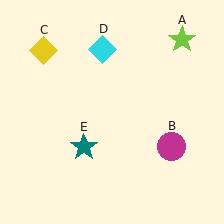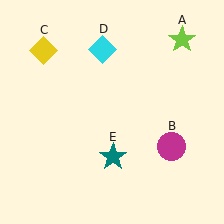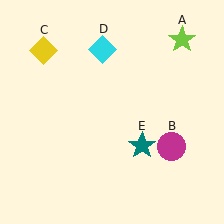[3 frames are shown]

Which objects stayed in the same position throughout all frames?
Lime star (object A) and magenta circle (object B) and yellow diamond (object C) and cyan diamond (object D) remained stationary.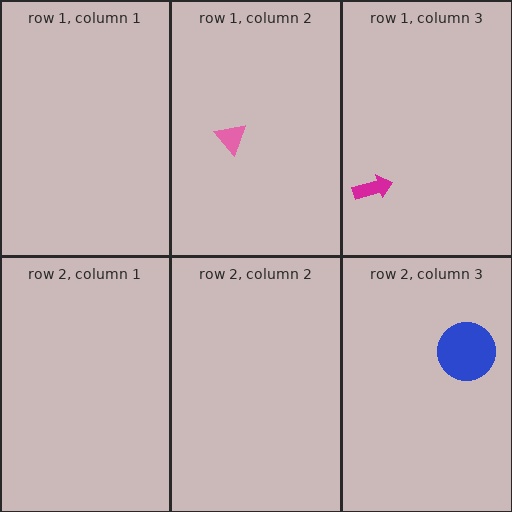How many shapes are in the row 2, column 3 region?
1.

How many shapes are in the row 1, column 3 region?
1.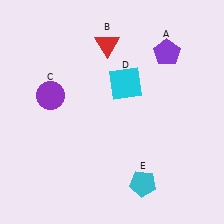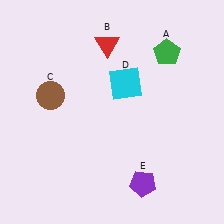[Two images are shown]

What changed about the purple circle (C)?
In Image 1, C is purple. In Image 2, it changed to brown.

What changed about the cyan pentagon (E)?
In Image 1, E is cyan. In Image 2, it changed to purple.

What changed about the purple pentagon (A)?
In Image 1, A is purple. In Image 2, it changed to green.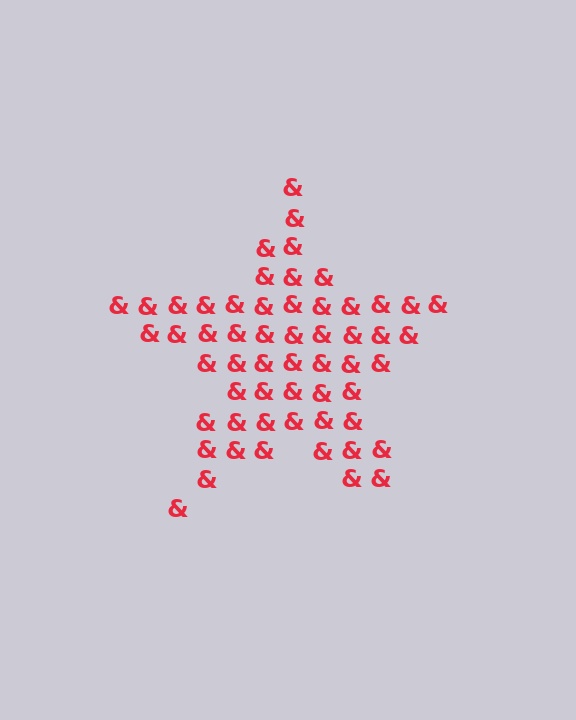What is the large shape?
The large shape is a star.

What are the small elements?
The small elements are ampersands.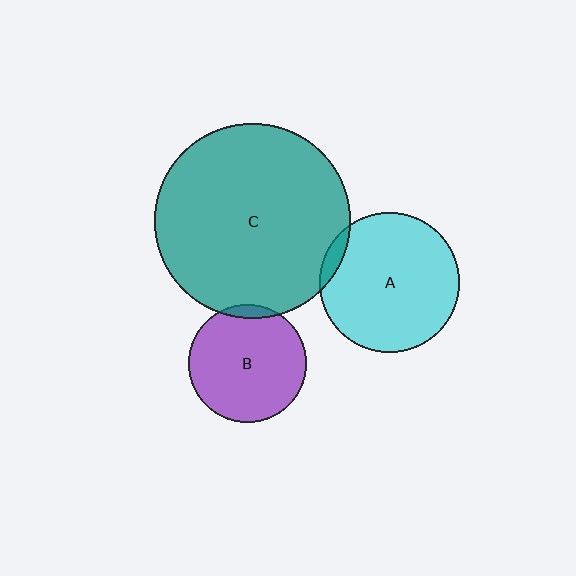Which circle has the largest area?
Circle C (teal).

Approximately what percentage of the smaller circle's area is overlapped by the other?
Approximately 5%.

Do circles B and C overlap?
Yes.